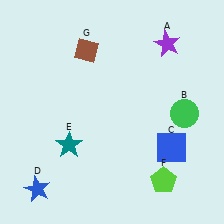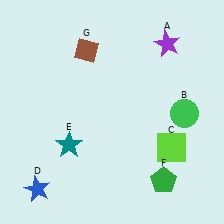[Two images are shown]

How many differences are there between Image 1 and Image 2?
There are 2 differences between the two images.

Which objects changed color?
C changed from blue to lime. F changed from lime to green.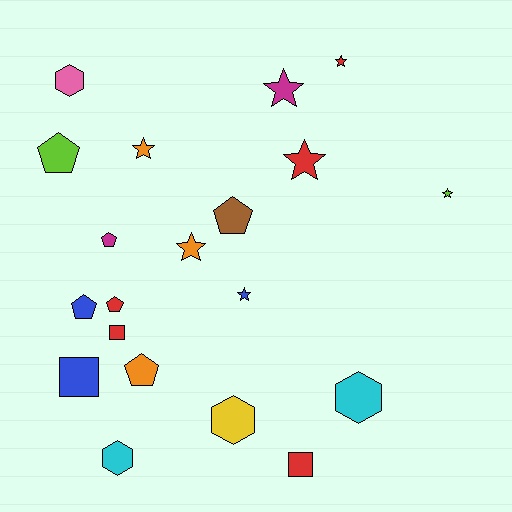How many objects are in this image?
There are 20 objects.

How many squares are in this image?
There are 3 squares.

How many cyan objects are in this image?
There are 2 cyan objects.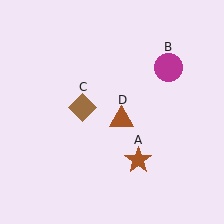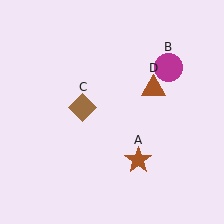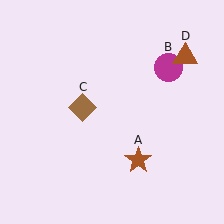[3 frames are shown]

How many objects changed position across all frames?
1 object changed position: brown triangle (object D).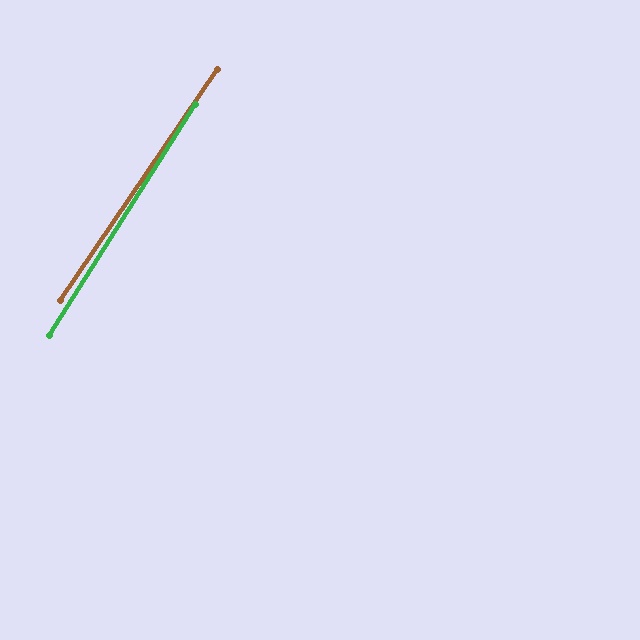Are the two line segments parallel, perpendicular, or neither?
Parallel — their directions differ by only 1.9°.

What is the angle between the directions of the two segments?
Approximately 2 degrees.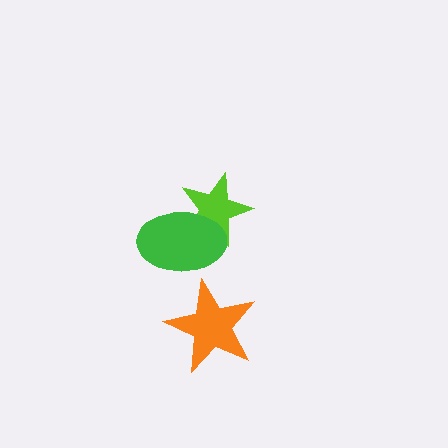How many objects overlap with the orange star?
0 objects overlap with the orange star.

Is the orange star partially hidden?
No, no other shape covers it.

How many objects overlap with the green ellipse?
1 object overlaps with the green ellipse.